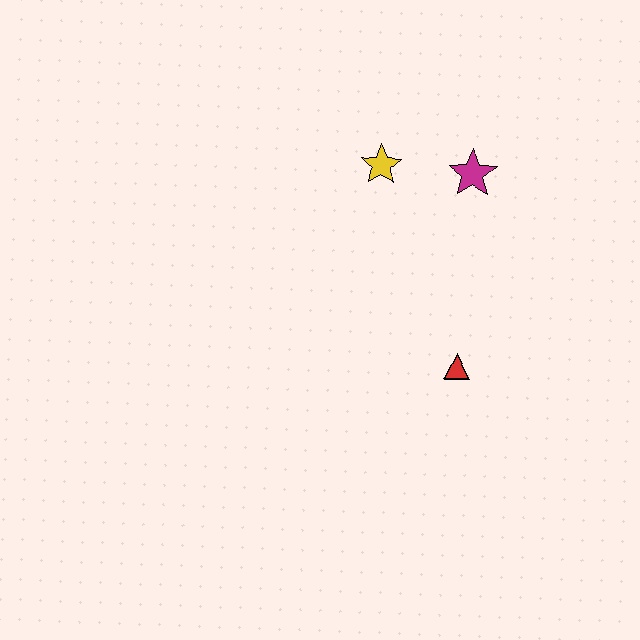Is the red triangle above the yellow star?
No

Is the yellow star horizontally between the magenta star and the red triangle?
No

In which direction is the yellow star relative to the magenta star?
The yellow star is to the left of the magenta star.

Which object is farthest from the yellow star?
The red triangle is farthest from the yellow star.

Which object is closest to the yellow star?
The magenta star is closest to the yellow star.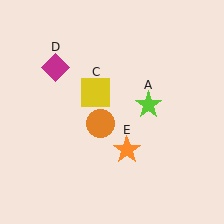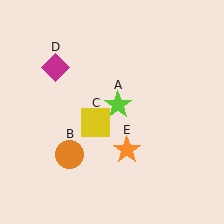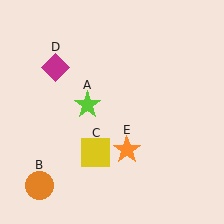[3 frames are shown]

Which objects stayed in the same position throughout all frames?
Magenta diamond (object D) and orange star (object E) remained stationary.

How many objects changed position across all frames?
3 objects changed position: lime star (object A), orange circle (object B), yellow square (object C).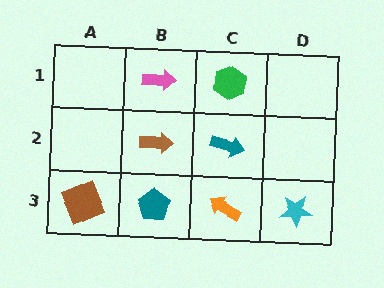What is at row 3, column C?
An orange arrow.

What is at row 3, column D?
A cyan star.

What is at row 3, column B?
A teal pentagon.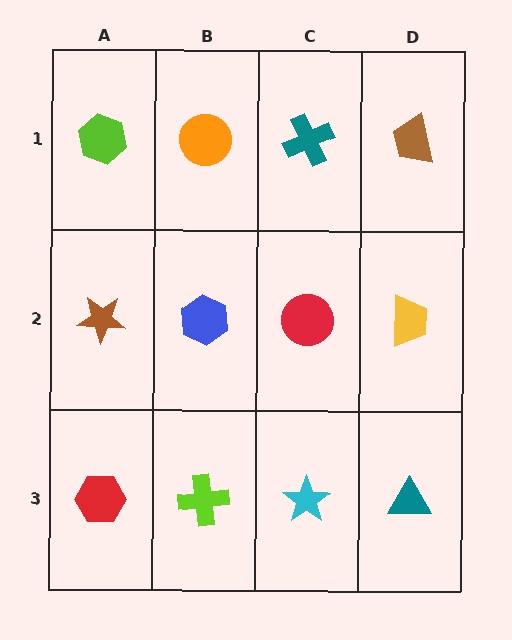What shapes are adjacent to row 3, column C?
A red circle (row 2, column C), a lime cross (row 3, column B), a teal triangle (row 3, column D).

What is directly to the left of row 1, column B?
A lime hexagon.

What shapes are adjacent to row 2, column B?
An orange circle (row 1, column B), a lime cross (row 3, column B), a brown star (row 2, column A), a red circle (row 2, column C).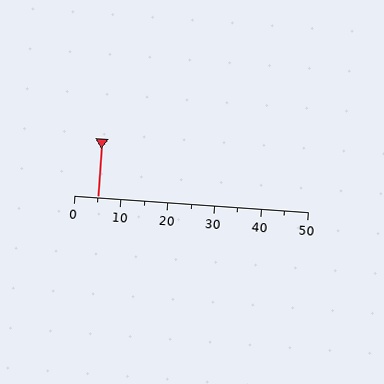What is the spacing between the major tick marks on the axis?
The major ticks are spaced 10 apart.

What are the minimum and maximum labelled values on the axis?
The axis runs from 0 to 50.